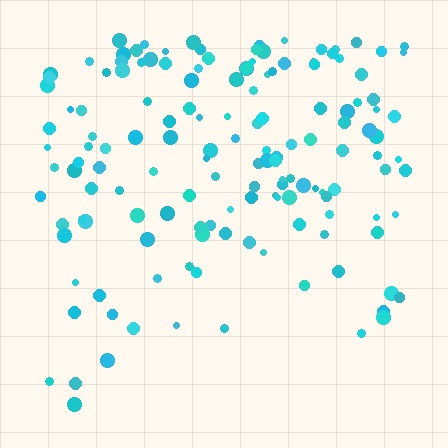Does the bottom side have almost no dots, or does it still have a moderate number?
Still a moderate number, just noticeably fewer than the top.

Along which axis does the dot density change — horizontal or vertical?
Vertical.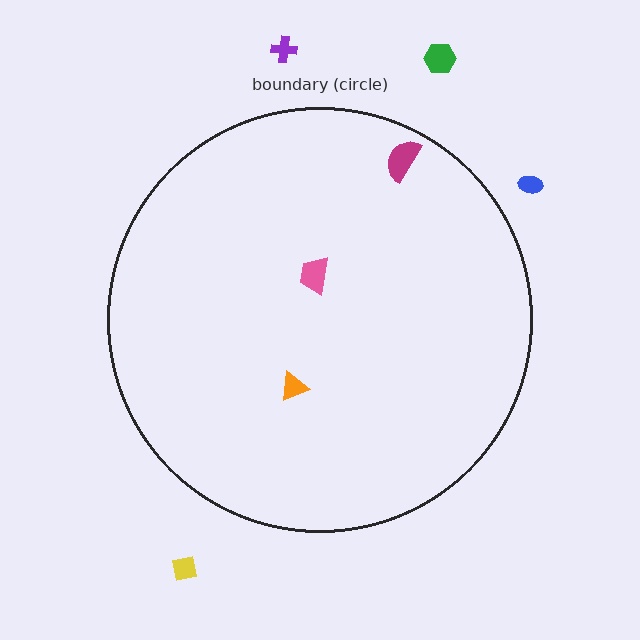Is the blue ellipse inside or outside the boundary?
Outside.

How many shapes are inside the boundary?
3 inside, 4 outside.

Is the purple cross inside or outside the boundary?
Outside.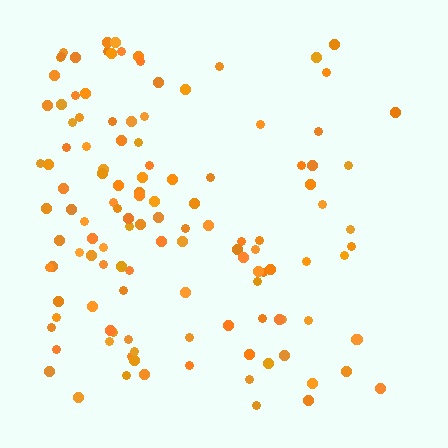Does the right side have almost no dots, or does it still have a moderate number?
Still a moderate number, just noticeably fewer than the left.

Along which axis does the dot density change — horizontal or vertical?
Horizontal.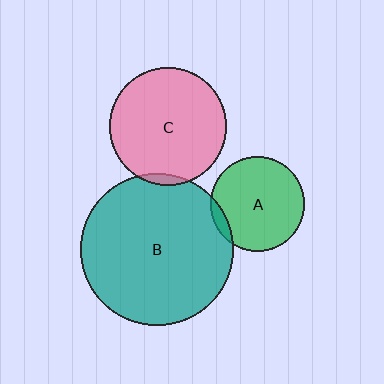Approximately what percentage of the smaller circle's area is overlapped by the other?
Approximately 5%.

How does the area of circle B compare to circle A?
Approximately 2.6 times.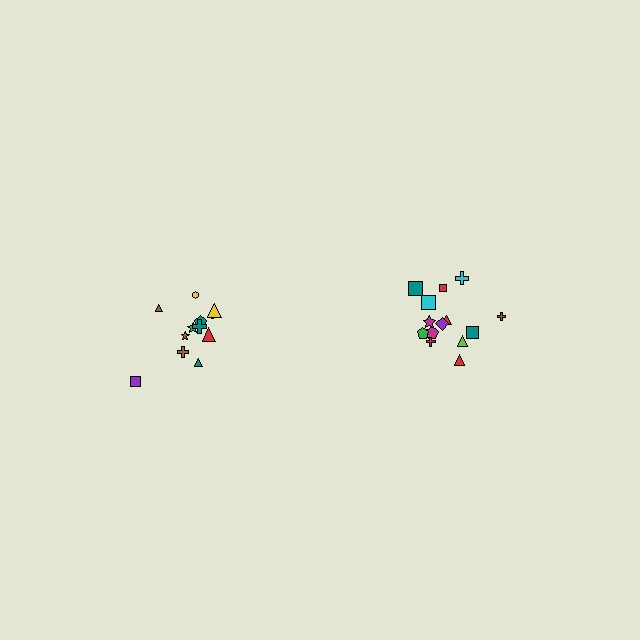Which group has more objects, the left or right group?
The right group.